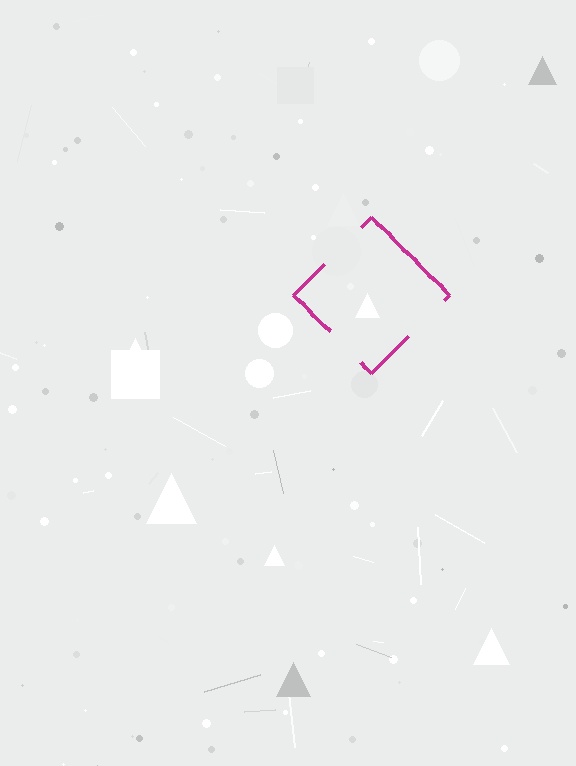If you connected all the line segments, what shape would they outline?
They would outline a diamond.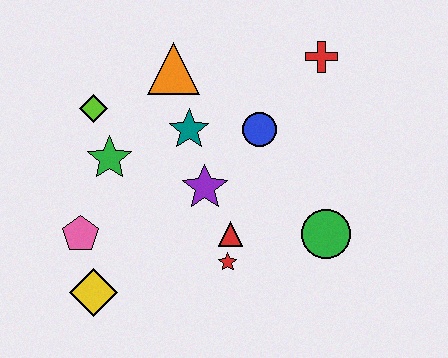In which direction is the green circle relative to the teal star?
The green circle is to the right of the teal star.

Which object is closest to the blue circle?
The teal star is closest to the blue circle.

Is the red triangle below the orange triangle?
Yes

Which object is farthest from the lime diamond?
The green circle is farthest from the lime diamond.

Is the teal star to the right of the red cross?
No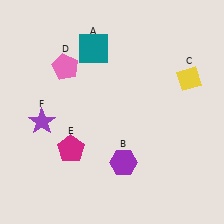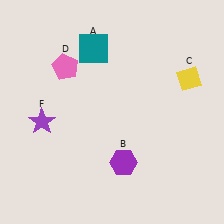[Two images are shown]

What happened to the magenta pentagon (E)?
The magenta pentagon (E) was removed in Image 2. It was in the bottom-left area of Image 1.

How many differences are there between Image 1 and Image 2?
There is 1 difference between the two images.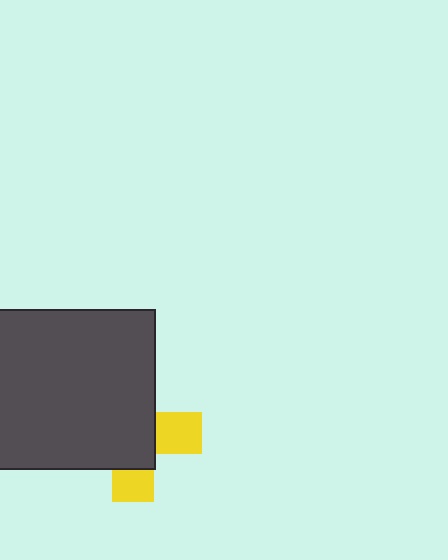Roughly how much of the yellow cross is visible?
A small part of it is visible (roughly 33%).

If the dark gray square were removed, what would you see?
You would see the complete yellow cross.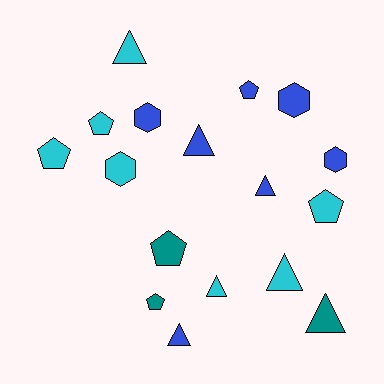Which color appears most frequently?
Cyan, with 7 objects.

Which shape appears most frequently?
Triangle, with 7 objects.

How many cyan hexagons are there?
There is 1 cyan hexagon.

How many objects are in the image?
There are 17 objects.